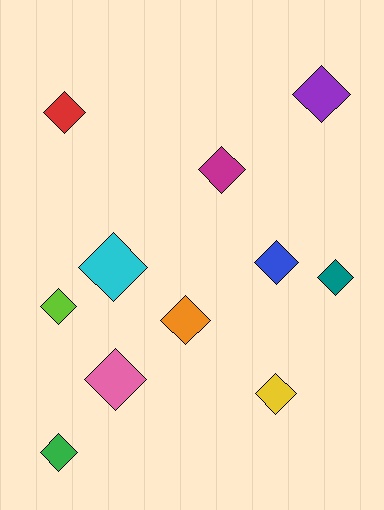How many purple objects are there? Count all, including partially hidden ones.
There is 1 purple object.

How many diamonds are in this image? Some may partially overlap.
There are 11 diamonds.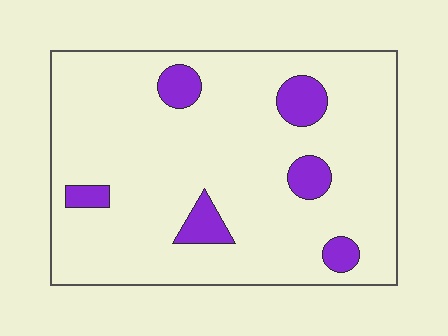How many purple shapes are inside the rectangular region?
6.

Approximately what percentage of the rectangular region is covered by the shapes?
Approximately 10%.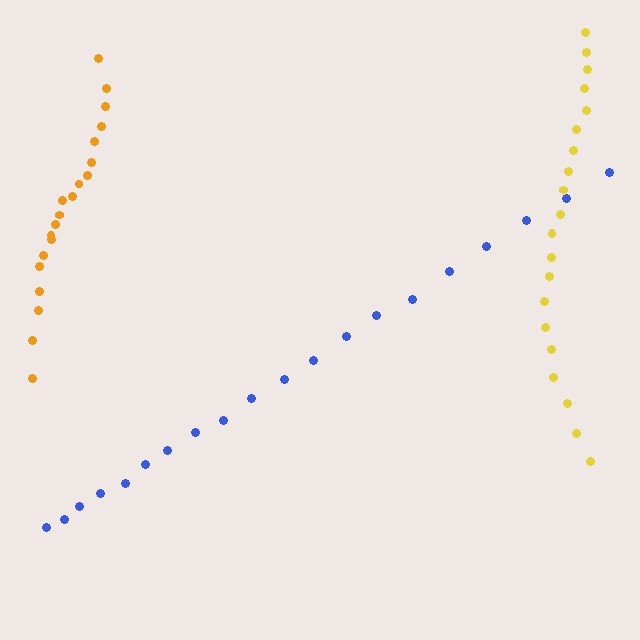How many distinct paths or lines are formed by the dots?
There are 3 distinct paths.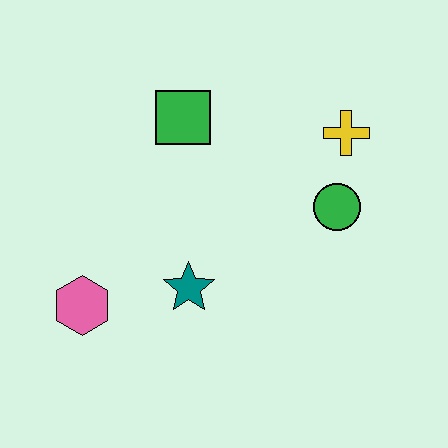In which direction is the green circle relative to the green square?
The green circle is to the right of the green square.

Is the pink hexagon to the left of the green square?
Yes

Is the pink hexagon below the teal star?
Yes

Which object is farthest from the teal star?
The yellow cross is farthest from the teal star.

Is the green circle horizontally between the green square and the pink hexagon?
No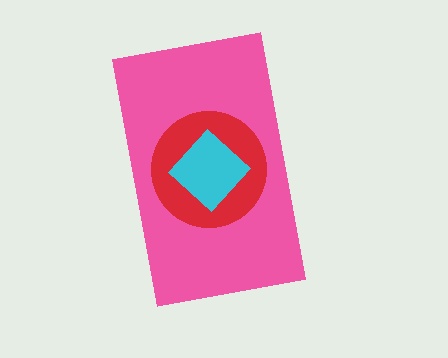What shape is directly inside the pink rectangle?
The red circle.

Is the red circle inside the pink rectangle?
Yes.